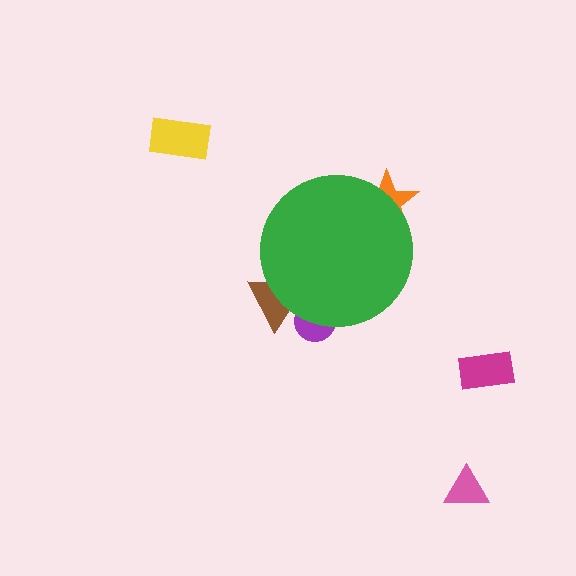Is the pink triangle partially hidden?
No, the pink triangle is fully visible.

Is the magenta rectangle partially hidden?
No, the magenta rectangle is fully visible.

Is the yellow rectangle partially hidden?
No, the yellow rectangle is fully visible.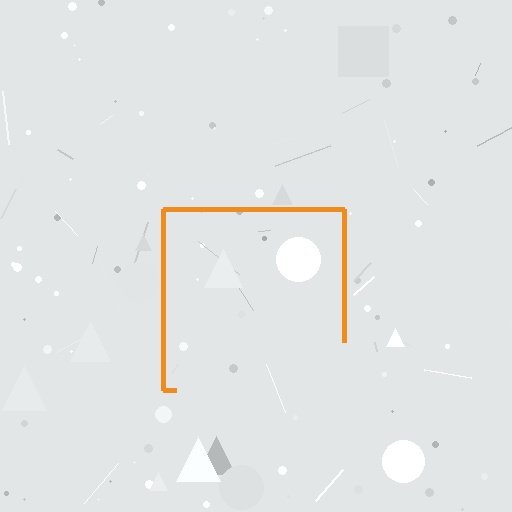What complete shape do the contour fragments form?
The contour fragments form a square.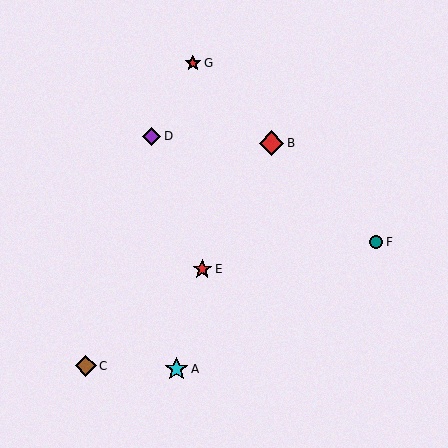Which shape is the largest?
The red diamond (labeled B) is the largest.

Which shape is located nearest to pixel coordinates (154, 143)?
The purple diamond (labeled D) at (152, 136) is nearest to that location.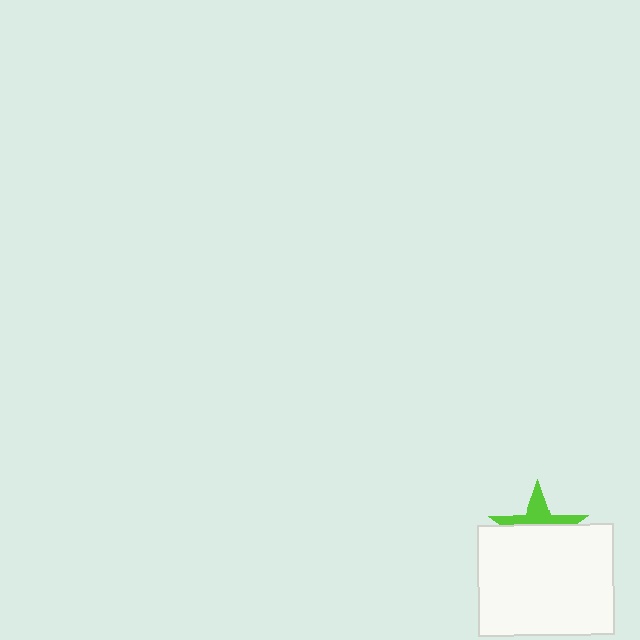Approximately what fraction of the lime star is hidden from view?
Roughly 60% of the lime star is hidden behind the white rectangle.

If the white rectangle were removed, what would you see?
You would see the complete lime star.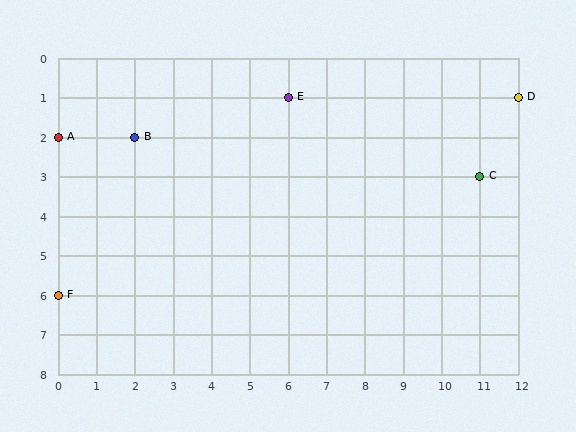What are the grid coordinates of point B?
Point B is at grid coordinates (2, 2).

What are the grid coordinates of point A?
Point A is at grid coordinates (0, 2).